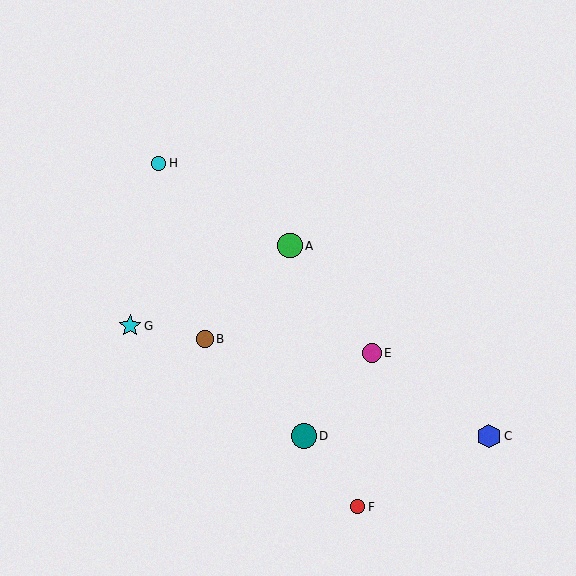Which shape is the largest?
The teal circle (labeled D) is the largest.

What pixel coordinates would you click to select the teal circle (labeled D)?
Click at (304, 436) to select the teal circle D.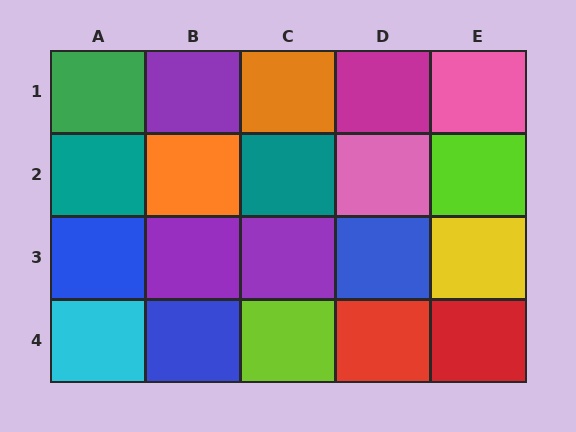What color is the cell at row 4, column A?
Cyan.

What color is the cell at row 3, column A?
Blue.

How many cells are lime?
2 cells are lime.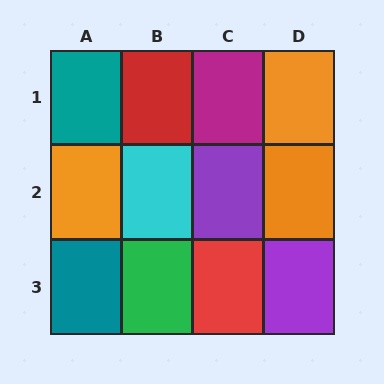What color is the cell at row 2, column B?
Cyan.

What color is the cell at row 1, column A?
Teal.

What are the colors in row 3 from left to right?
Teal, green, red, purple.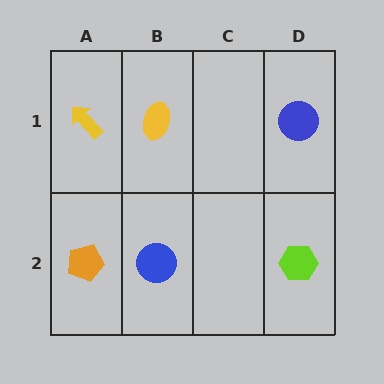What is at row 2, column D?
A lime hexagon.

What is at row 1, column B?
A yellow ellipse.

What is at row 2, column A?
An orange pentagon.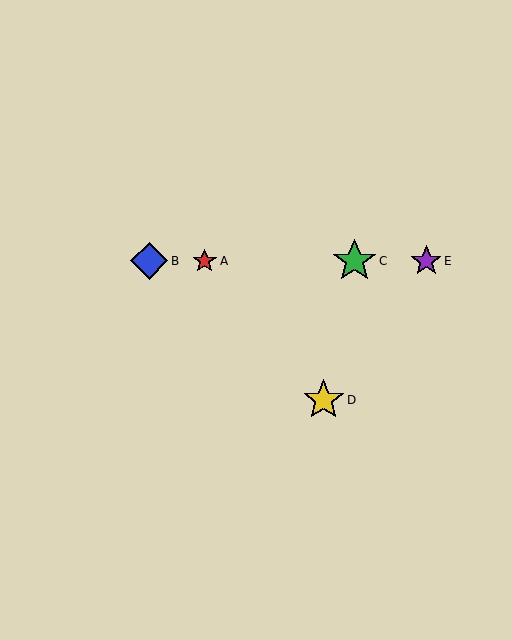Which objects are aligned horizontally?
Objects A, B, C, E are aligned horizontally.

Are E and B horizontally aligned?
Yes, both are at y≈261.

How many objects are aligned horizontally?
4 objects (A, B, C, E) are aligned horizontally.